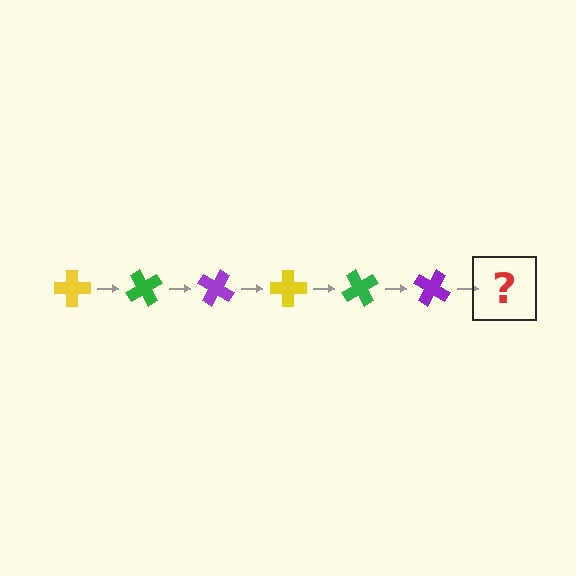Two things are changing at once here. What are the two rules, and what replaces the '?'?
The two rules are that it rotates 60 degrees each step and the color cycles through yellow, green, and purple. The '?' should be a yellow cross, rotated 360 degrees from the start.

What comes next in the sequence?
The next element should be a yellow cross, rotated 360 degrees from the start.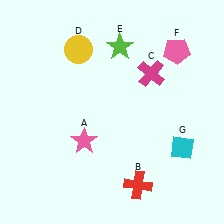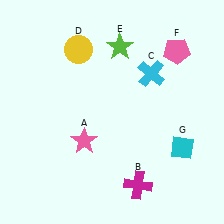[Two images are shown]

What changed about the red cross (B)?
In Image 1, B is red. In Image 2, it changed to magenta.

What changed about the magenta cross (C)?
In Image 1, C is magenta. In Image 2, it changed to cyan.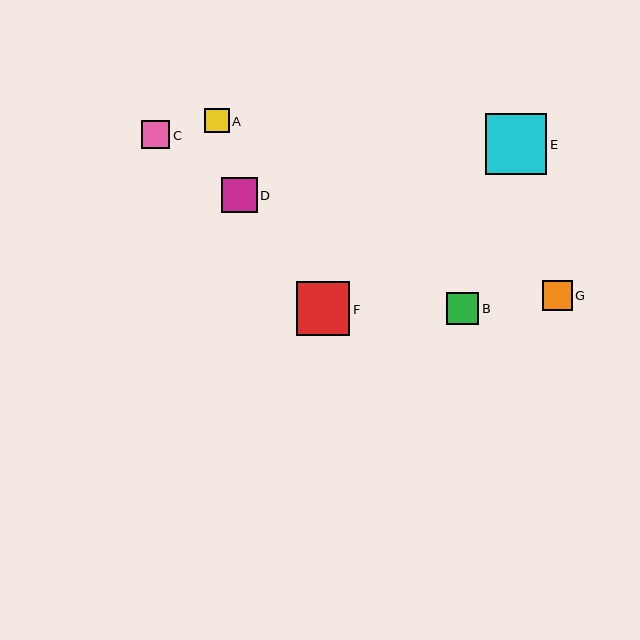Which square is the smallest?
Square A is the smallest with a size of approximately 25 pixels.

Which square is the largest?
Square E is the largest with a size of approximately 61 pixels.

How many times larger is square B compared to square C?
Square B is approximately 1.2 times the size of square C.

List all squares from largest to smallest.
From largest to smallest: E, F, D, B, G, C, A.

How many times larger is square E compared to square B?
Square E is approximately 1.9 times the size of square B.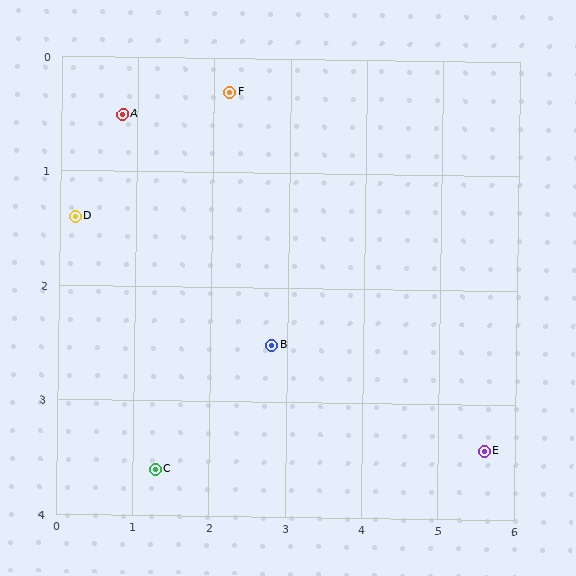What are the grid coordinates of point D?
Point D is at approximately (0.2, 1.4).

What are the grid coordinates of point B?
Point B is at approximately (2.8, 2.5).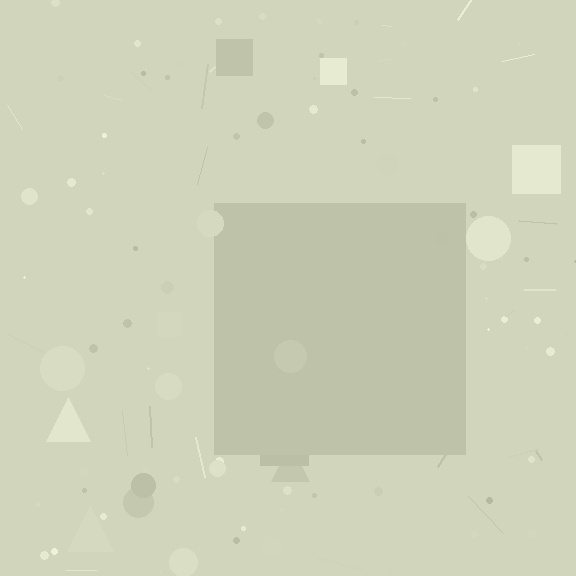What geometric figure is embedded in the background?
A square is embedded in the background.